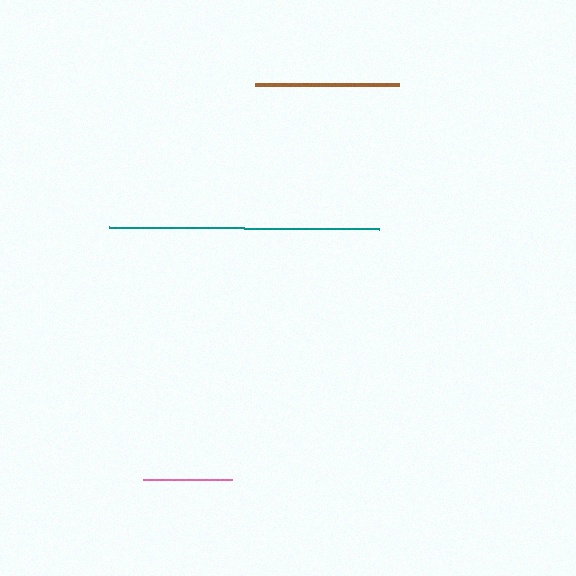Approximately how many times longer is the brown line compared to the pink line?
The brown line is approximately 1.6 times the length of the pink line.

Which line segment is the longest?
The teal line is the longest at approximately 270 pixels.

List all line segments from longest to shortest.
From longest to shortest: teal, brown, pink.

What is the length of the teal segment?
The teal segment is approximately 270 pixels long.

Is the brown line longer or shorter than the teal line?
The teal line is longer than the brown line.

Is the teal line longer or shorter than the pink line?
The teal line is longer than the pink line.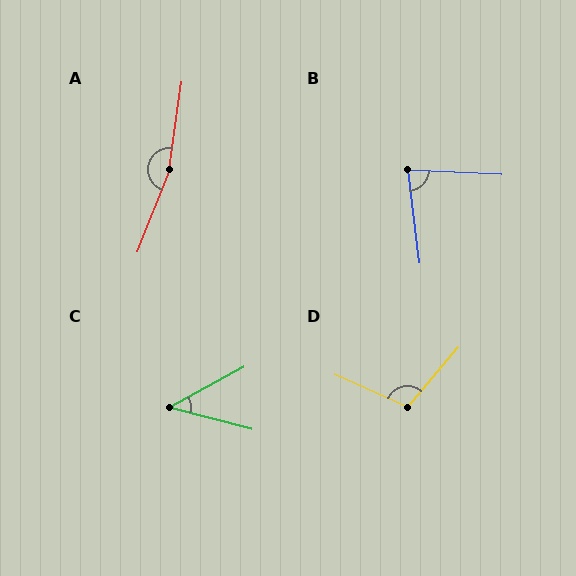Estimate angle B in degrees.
Approximately 80 degrees.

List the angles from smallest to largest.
C (43°), B (80°), D (107°), A (166°).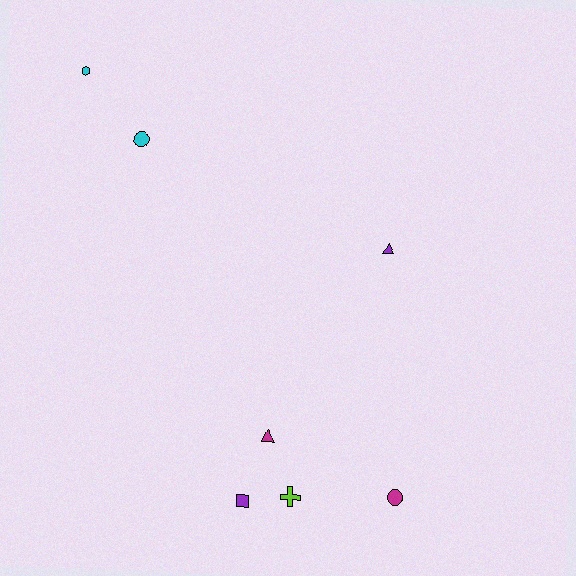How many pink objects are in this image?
There are no pink objects.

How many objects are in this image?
There are 7 objects.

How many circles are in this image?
There are 2 circles.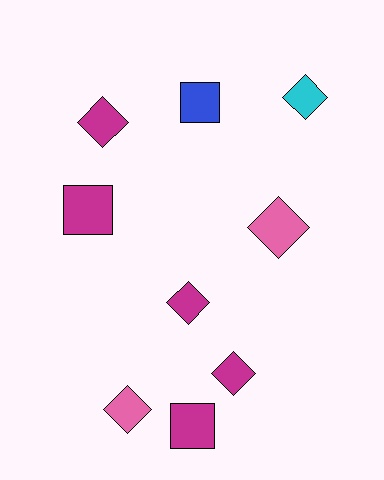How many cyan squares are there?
There are no cyan squares.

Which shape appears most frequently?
Diamond, with 6 objects.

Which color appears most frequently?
Magenta, with 5 objects.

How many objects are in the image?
There are 9 objects.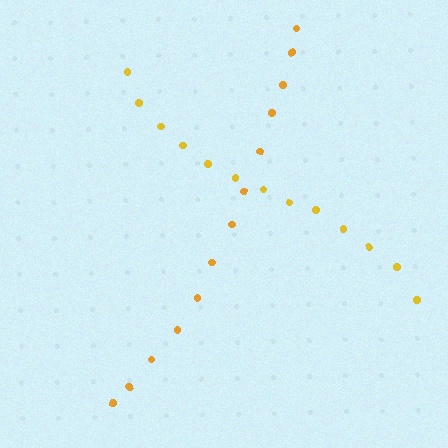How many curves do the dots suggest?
There are 2 distinct paths.